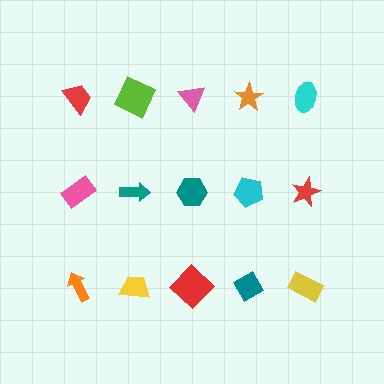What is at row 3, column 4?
A teal diamond.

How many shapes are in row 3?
5 shapes.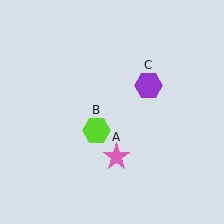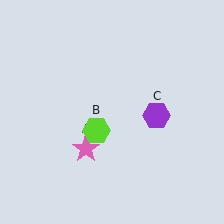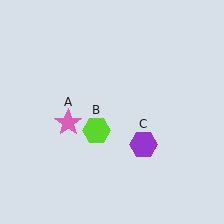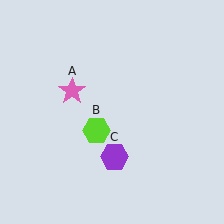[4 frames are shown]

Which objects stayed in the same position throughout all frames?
Lime hexagon (object B) remained stationary.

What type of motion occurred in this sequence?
The pink star (object A), purple hexagon (object C) rotated clockwise around the center of the scene.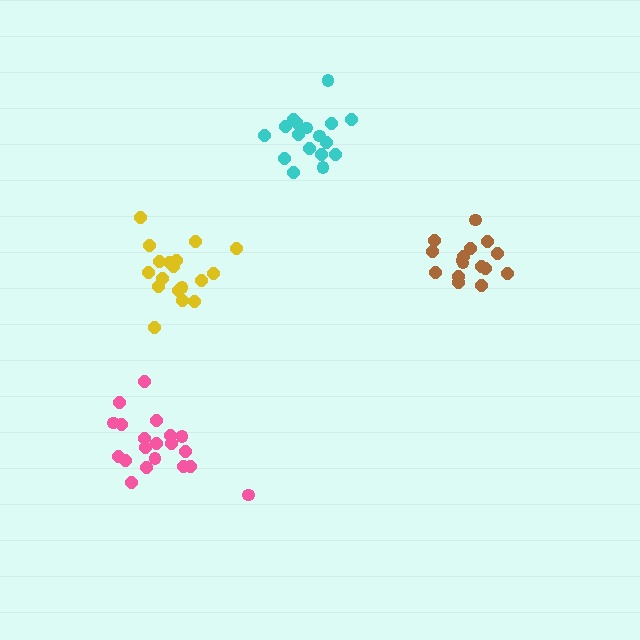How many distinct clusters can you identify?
There are 4 distinct clusters.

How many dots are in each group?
Group 1: 17 dots, Group 2: 18 dots, Group 3: 16 dots, Group 4: 20 dots (71 total).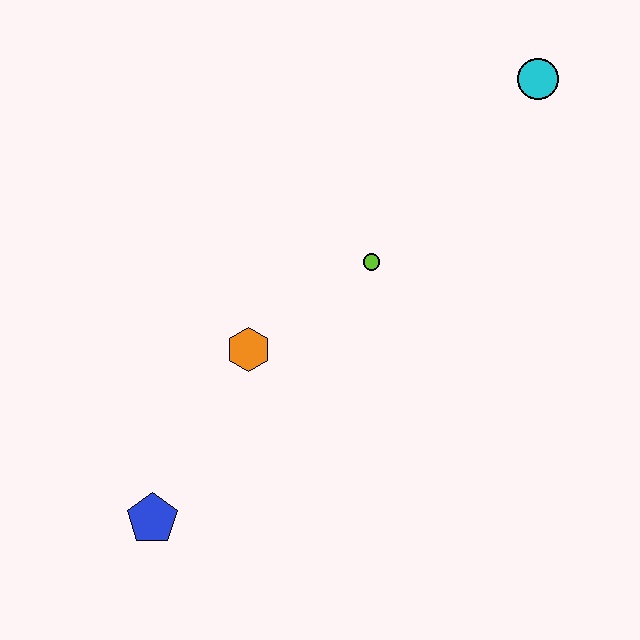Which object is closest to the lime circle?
The orange hexagon is closest to the lime circle.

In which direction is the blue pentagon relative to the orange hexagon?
The blue pentagon is below the orange hexagon.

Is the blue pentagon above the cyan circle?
No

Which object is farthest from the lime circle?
The blue pentagon is farthest from the lime circle.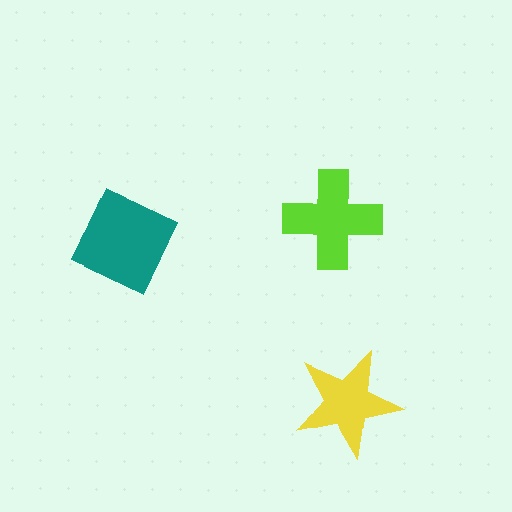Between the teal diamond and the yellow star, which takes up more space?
The teal diamond.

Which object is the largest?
The teal diamond.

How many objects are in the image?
There are 3 objects in the image.